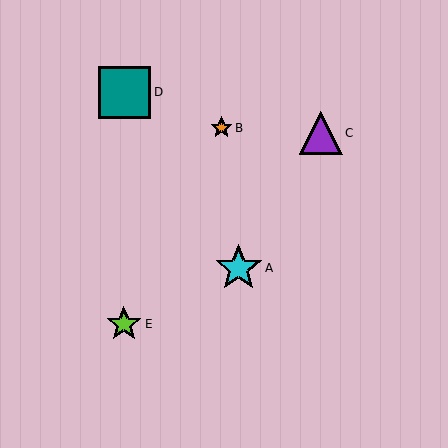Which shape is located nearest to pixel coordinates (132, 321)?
The lime star (labeled E) at (124, 324) is nearest to that location.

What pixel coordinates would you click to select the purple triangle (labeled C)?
Click at (321, 133) to select the purple triangle C.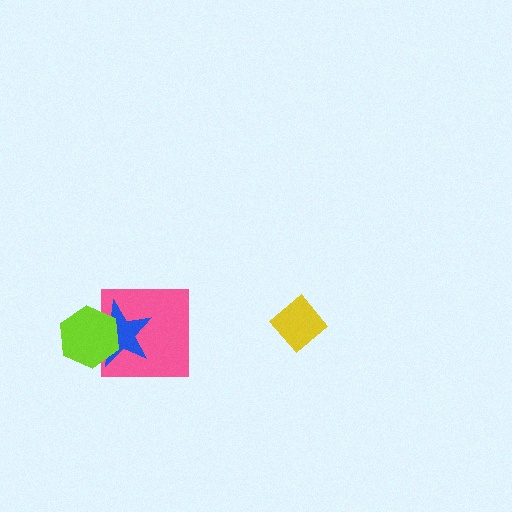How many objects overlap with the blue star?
2 objects overlap with the blue star.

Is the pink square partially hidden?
Yes, it is partially covered by another shape.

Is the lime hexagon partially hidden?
No, no other shape covers it.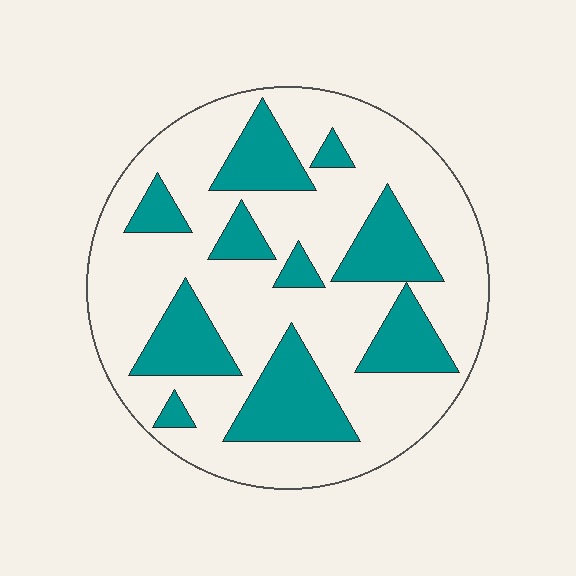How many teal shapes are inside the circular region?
10.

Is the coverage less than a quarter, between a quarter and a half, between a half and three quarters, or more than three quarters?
Between a quarter and a half.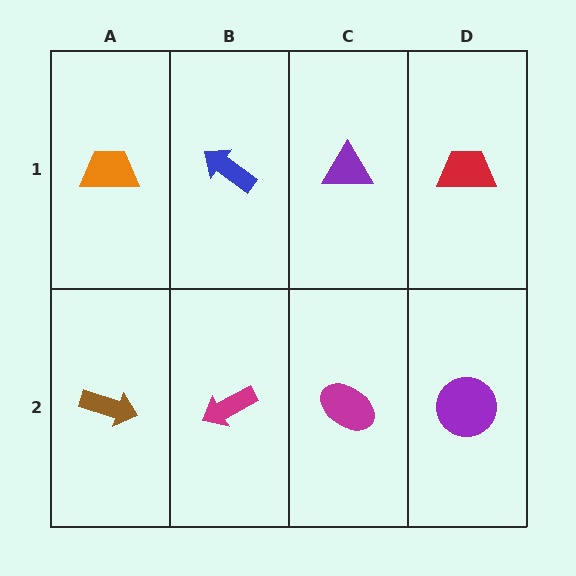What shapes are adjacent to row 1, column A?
A brown arrow (row 2, column A), a blue arrow (row 1, column B).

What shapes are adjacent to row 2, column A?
An orange trapezoid (row 1, column A), a magenta arrow (row 2, column B).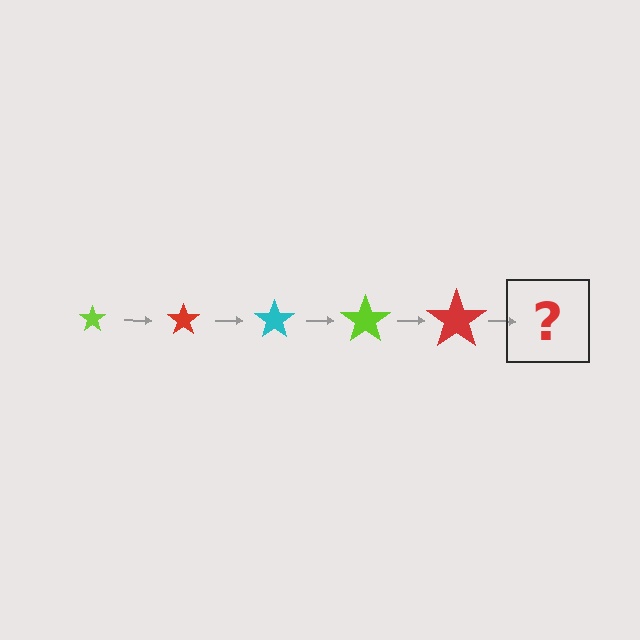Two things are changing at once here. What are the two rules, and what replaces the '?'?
The two rules are that the star grows larger each step and the color cycles through lime, red, and cyan. The '?' should be a cyan star, larger than the previous one.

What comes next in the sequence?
The next element should be a cyan star, larger than the previous one.